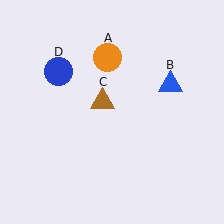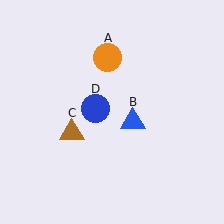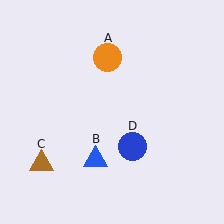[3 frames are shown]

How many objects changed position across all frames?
3 objects changed position: blue triangle (object B), brown triangle (object C), blue circle (object D).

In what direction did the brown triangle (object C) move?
The brown triangle (object C) moved down and to the left.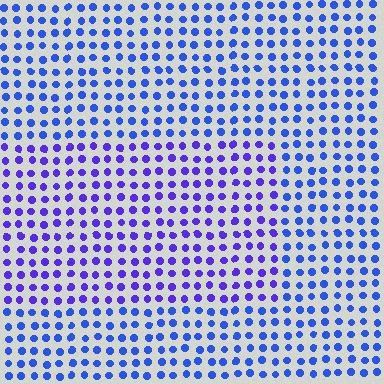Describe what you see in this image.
The image is filled with small blue elements in a uniform arrangement. A rectangle-shaped region is visible where the elements are tinted to a slightly different hue, forming a subtle color boundary.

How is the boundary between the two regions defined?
The boundary is defined purely by a slight shift in hue (about 28 degrees). Spacing, size, and orientation are identical on both sides.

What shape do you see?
I see a rectangle.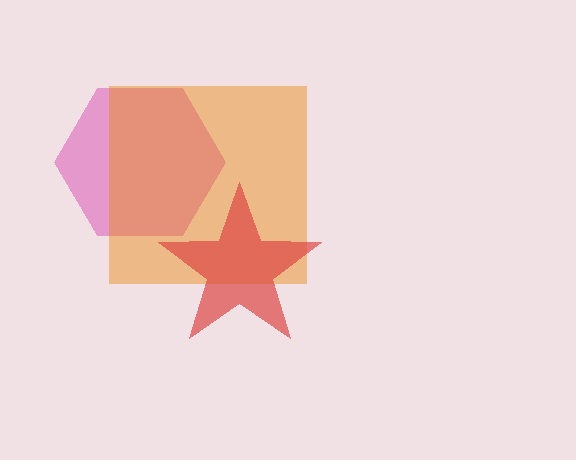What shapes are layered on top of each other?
The layered shapes are: a pink hexagon, an orange square, a red star.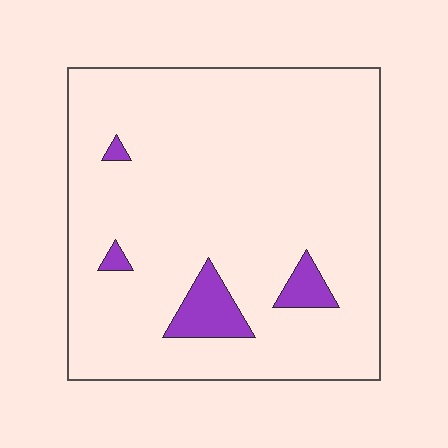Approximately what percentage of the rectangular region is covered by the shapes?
Approximately 5%.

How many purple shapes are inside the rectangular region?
4.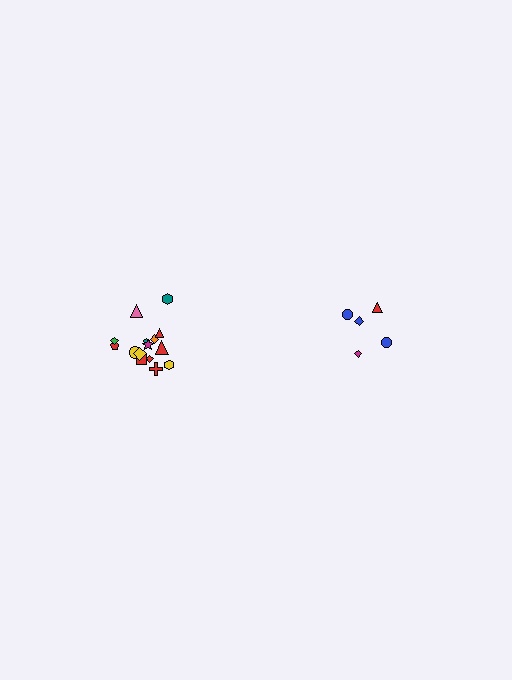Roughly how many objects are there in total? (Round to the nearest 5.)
Roughly 20 objects in total.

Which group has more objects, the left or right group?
The left group.